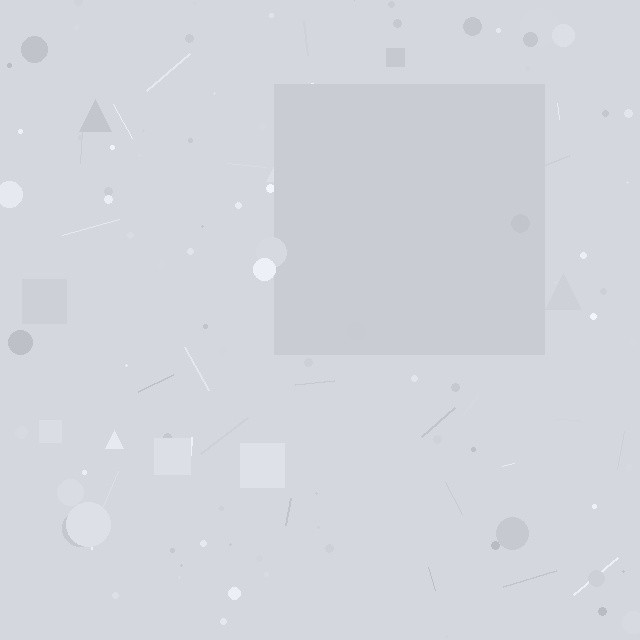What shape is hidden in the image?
A square is hidden in the image.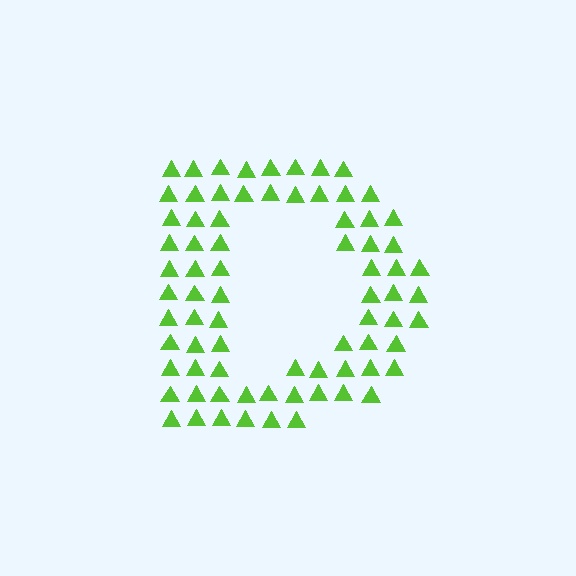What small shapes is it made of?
It is made of small triangles.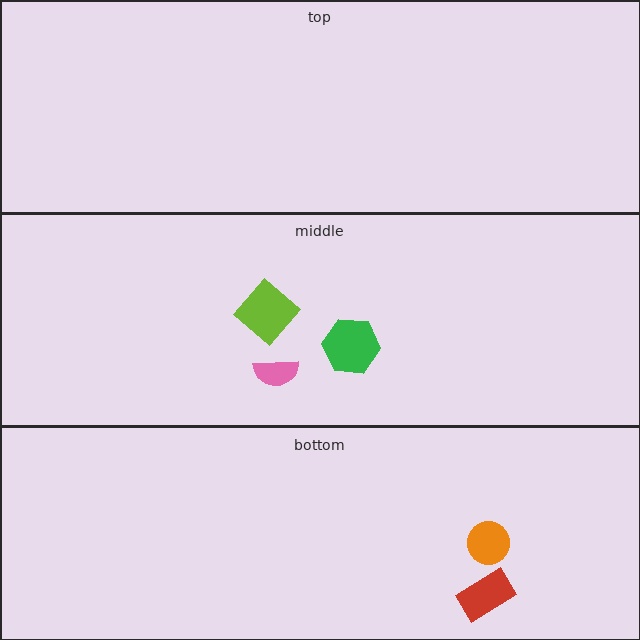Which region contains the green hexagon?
The middle region.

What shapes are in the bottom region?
The orange circle, the red rectangle.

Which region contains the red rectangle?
The bottom region.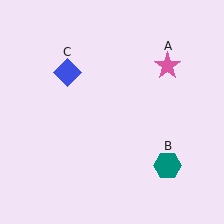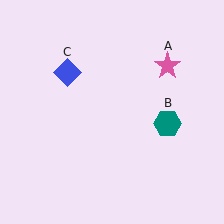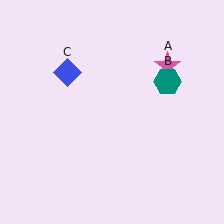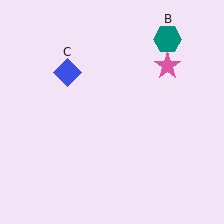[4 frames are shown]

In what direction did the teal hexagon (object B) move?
The teal hexagon (object B) moved up.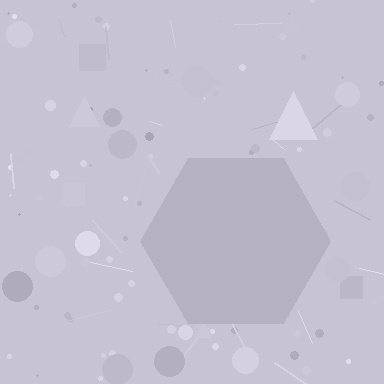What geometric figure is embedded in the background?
A hexagon is embedded in the background.